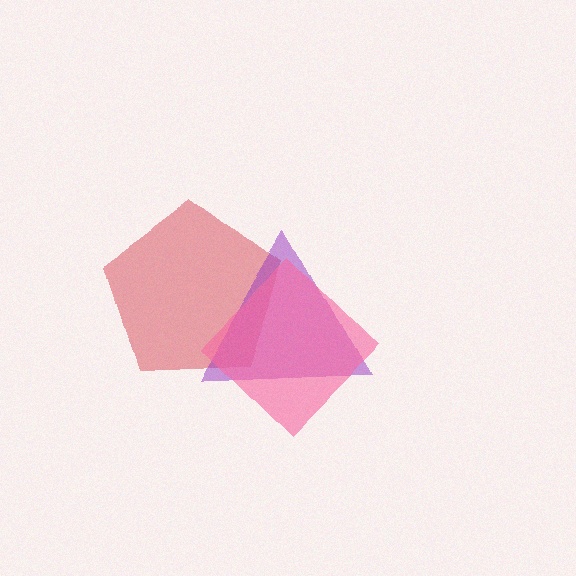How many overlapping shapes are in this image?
There are 3 overlapping shapes in the image.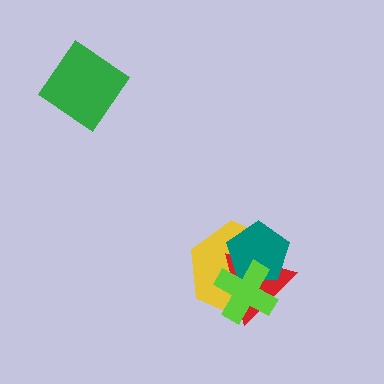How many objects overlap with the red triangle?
3 objects overlap with the red triangle.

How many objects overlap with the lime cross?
3 objects overlap with the lime cross.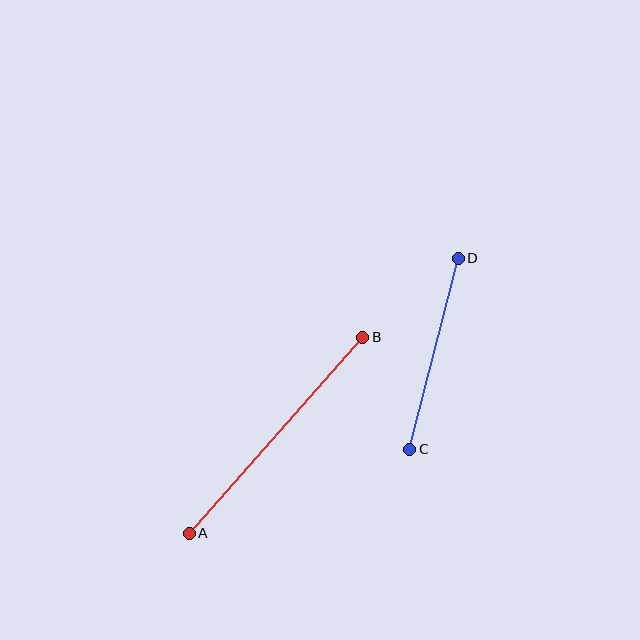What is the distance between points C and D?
The distance is approximately 197 pixels.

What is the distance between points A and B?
The distance is approximately 262 pixels.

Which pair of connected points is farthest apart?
Points A and B are farthest apart.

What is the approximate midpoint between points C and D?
The midpoint is at approximately (434, 354) pixels.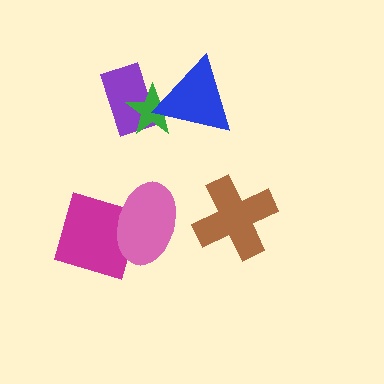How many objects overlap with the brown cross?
0 objects overlap with the brown cross.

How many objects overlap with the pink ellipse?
1 object overlaps with the pink ellipse.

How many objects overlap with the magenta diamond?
1 object overlaps with the magenta diamond.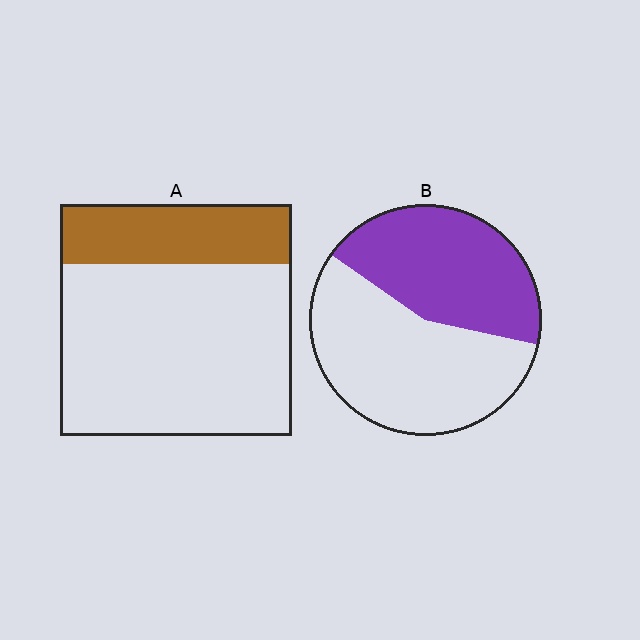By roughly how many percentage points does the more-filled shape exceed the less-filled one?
By roughly 20 percentage points (B over A).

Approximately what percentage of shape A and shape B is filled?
A is approximately 25% and B is approximately 45%.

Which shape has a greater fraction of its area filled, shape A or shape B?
Shape B.